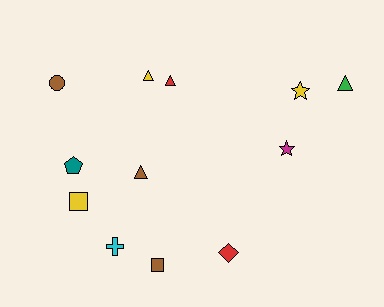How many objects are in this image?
There are 12 objects.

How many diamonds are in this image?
There is 1 diamond.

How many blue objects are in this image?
There are no blue objects.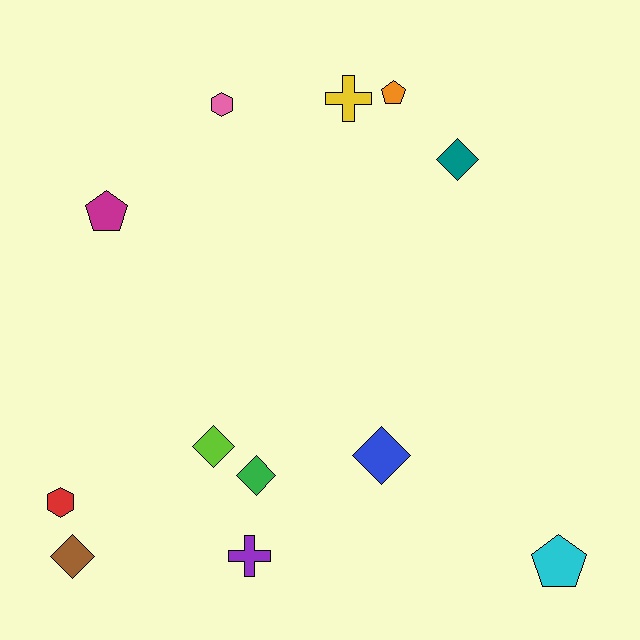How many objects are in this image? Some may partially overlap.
There are 12 objects.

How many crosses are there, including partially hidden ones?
There are 2 crosses.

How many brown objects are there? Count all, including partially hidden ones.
There is 1 brown object.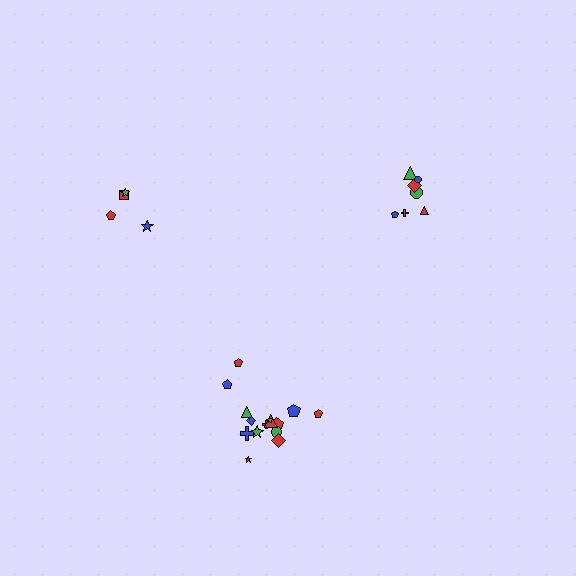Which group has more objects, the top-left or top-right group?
The top-right group.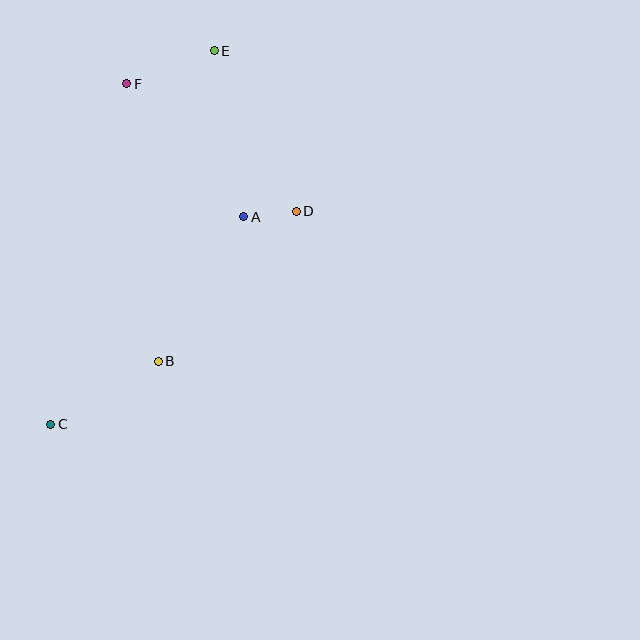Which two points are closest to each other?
Points A and D are closest to each other.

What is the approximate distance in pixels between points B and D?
The distance between B and D is approximately 204 pixels.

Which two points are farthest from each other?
Points C and E are farthest from each other.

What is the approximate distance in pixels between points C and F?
The distance between C and F is approximately 349 pixels.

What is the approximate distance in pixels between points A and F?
The distance between A and F is approximately 177 pixels.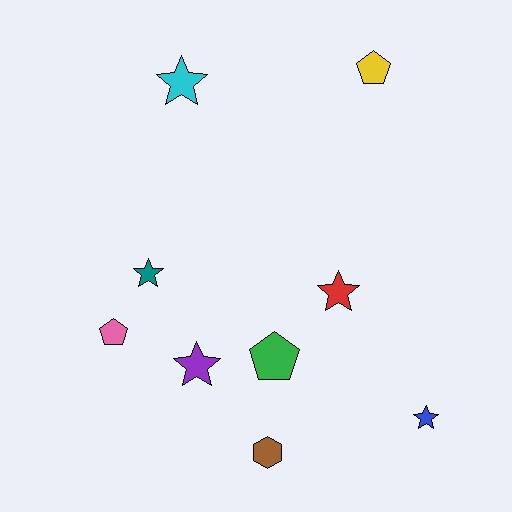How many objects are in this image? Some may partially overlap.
There are 9 objects.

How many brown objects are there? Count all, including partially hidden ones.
There is 1 brown object.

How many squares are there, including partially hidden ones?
There are no squares.